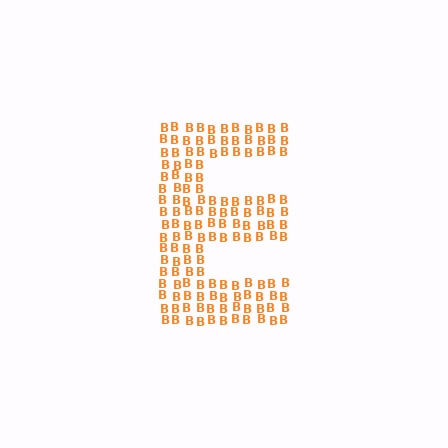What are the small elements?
The small elements are letter B's.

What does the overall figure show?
The overall figure shows the letter E.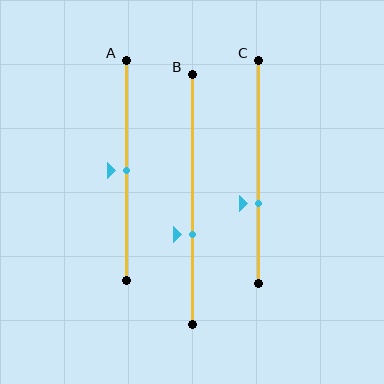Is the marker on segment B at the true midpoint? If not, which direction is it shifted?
No, the marker on segment B is shifted downward by about 14% of the segment length.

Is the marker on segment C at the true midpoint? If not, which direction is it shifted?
No, the marker on segment C is shifted downward by about 14% of the segment length.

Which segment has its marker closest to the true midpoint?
Segment A has its marker closest to the true midpoint.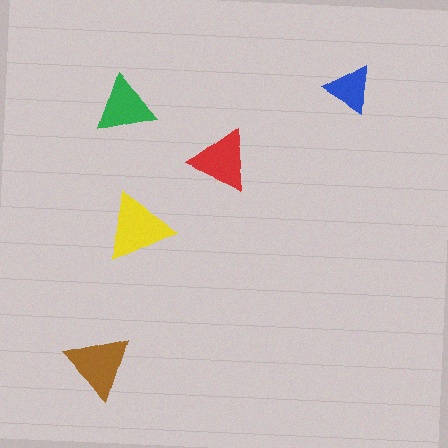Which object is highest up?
The blue triangle is topmost.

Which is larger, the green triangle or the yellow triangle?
The yellow one.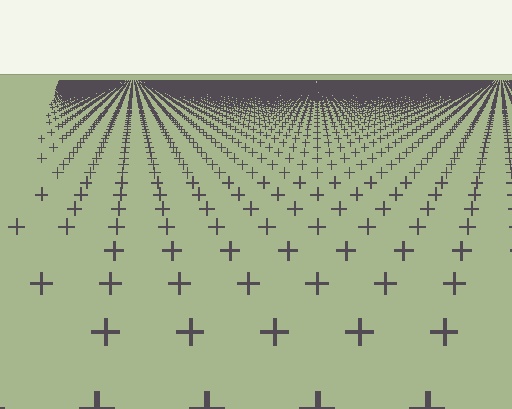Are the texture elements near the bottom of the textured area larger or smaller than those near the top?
Larger. Near the bottom, elements are closer to the viewer and appear at a bigger on-screen size.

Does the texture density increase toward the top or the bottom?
Density increases toward the top.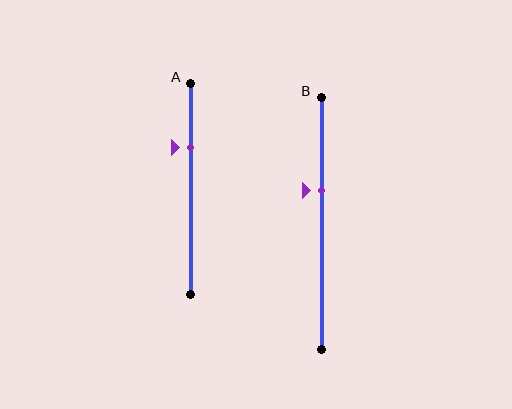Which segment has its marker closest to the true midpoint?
Segment B has its marker closest to the true midpoint.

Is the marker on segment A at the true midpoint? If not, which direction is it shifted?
No, the marker on segment A is shifted upward by about 20% of the segment length.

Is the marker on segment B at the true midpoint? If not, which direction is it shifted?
No, the marker on segment B is shifted upward by about 13% of the segment length.